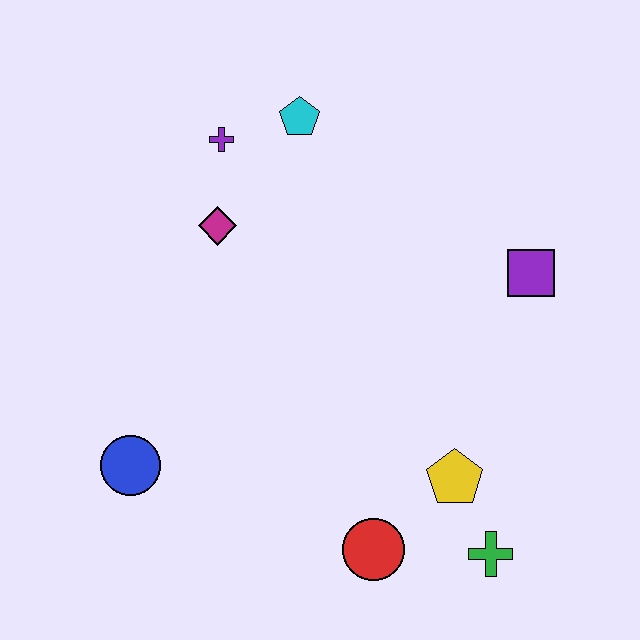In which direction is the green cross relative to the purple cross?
The green cross is below the purple cross.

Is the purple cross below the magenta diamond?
No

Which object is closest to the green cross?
The yellow pentagon is closest to the green cross.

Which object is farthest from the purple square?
The blue circle is farthest from the purple square.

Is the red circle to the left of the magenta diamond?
No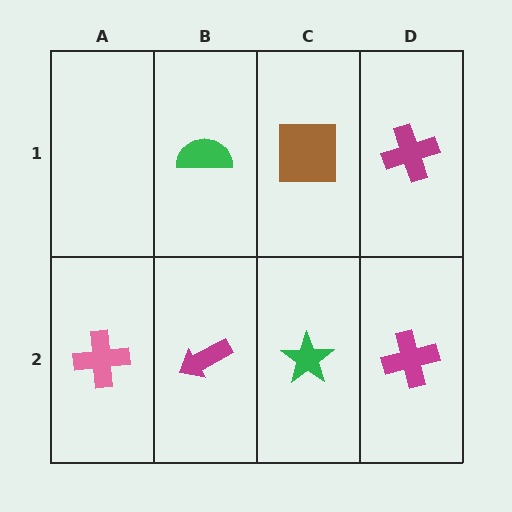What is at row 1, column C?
A brown square.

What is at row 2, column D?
A magenta cross.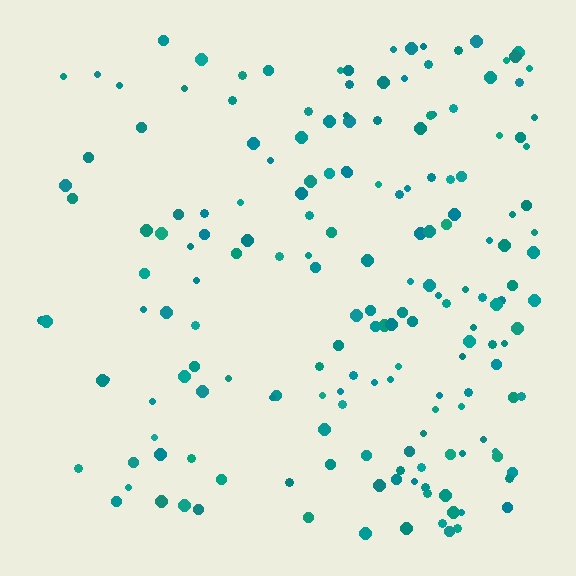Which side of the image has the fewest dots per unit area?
The left.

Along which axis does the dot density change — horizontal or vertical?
Horizontal.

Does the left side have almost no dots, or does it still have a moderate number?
Still a moderate number, just noticeably fewer than the right.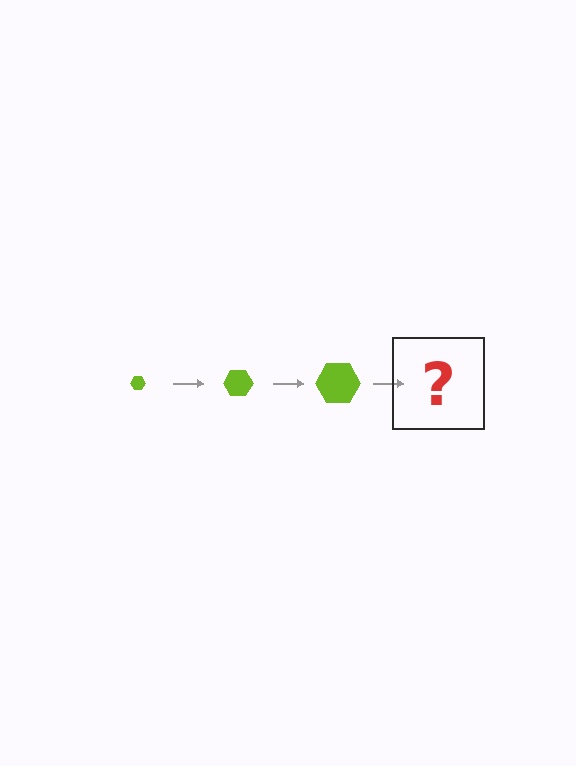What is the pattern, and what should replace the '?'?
The pattern is that the hexagon gets progressively larger each step. The '?' should be a lime hexagon, larger than the previous one.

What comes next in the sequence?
The next element should be a lime hexagon, larger than the previous one.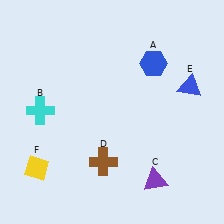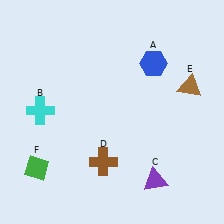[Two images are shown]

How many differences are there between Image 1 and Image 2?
There are 2 differences between the two images.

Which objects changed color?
E changed from blue to brown. F changed from yellow to green.